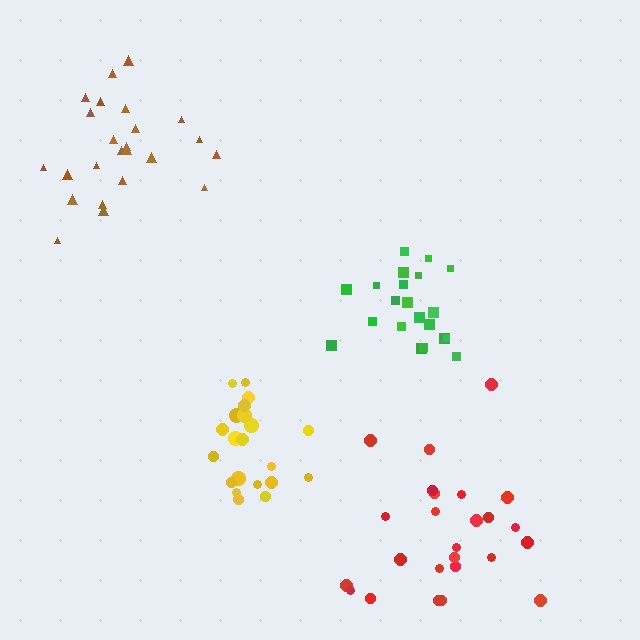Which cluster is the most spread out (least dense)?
Red.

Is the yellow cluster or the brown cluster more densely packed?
Yellow.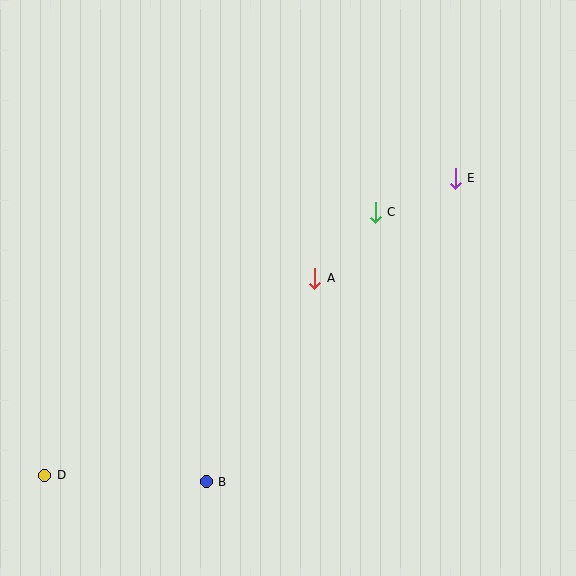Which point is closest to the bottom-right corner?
Point B is closest to the bottom-right corner.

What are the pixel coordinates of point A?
Point A is at (315, 278).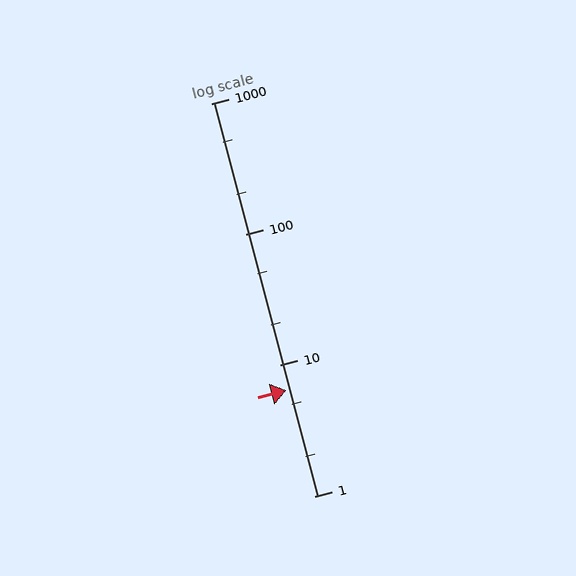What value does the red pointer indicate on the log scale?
The pointer indicates approximately 6.4.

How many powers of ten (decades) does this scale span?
The scale spans 3 decades, from 1 to 1000.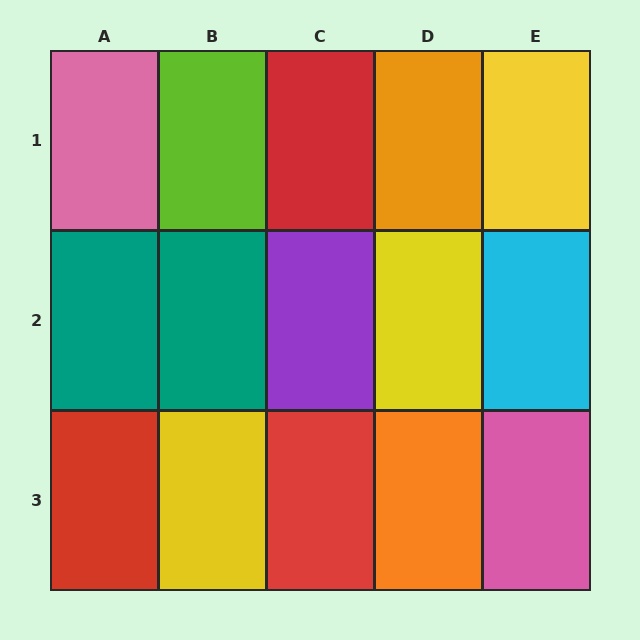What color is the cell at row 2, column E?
Cyan.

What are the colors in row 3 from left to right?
Red, yellow, red, orange, pink.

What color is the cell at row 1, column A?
Pink.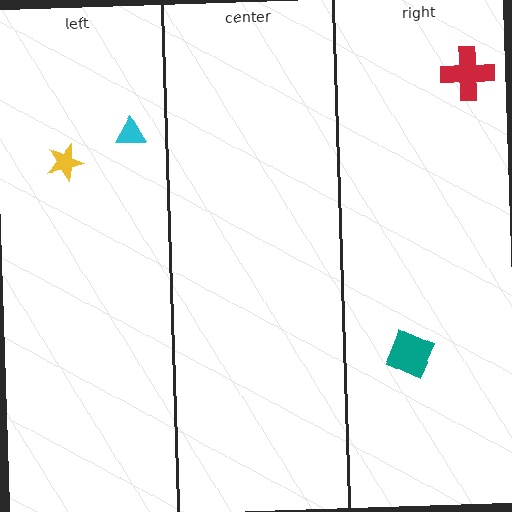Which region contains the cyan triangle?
The left region.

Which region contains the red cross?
The right region.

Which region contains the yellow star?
The left region.